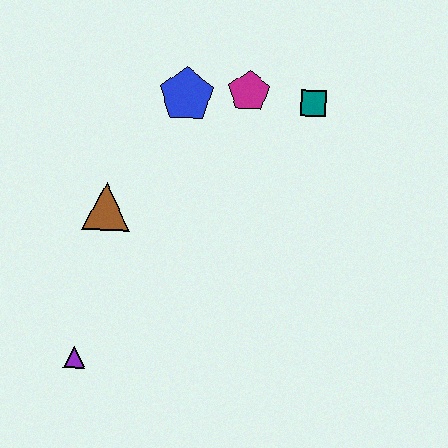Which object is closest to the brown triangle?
The blue pentagon is closest to the brown triangle.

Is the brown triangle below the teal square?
Yes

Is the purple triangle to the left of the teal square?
Yes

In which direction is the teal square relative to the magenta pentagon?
The teal square is to the right of the magenta pentagon.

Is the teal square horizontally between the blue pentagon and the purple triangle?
No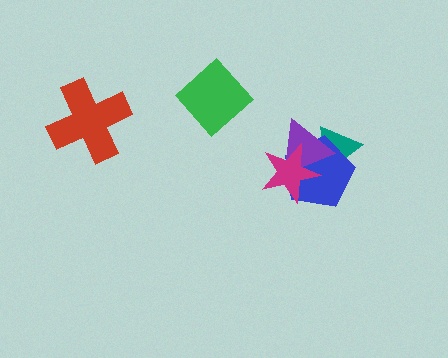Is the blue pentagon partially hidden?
Yes, it is partially covered by another shape.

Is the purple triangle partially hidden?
Yes, it is partially covered by another shape.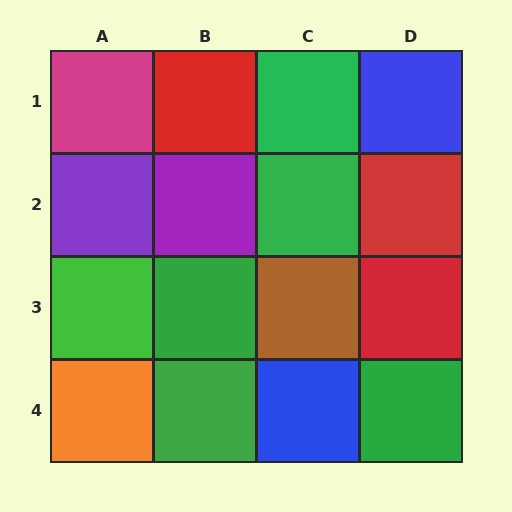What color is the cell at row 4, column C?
Blue.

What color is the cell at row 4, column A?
Orange.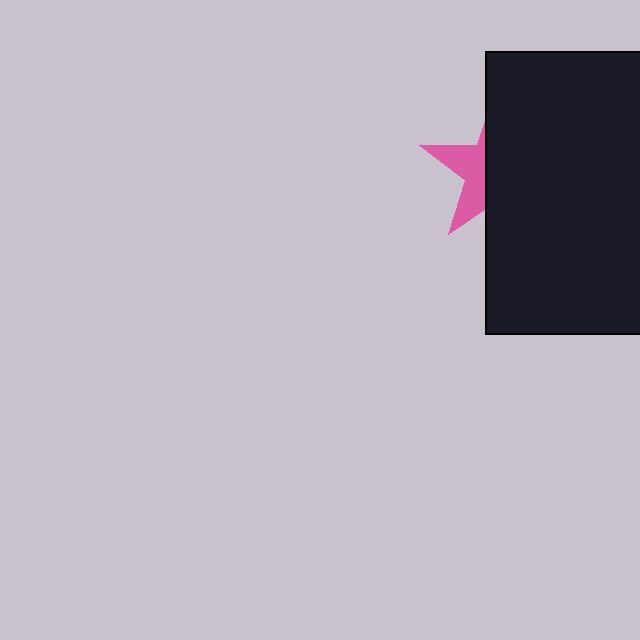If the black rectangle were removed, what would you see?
You would see the complete pink star.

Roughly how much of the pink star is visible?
A small part of it is visible (roughly 36%).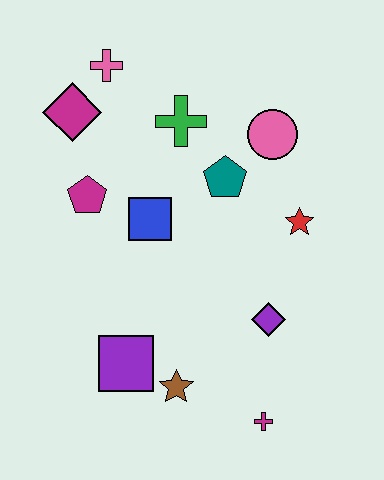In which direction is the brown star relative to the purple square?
The brown star is to the right of the purple square.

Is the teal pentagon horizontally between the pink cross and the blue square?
No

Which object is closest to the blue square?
The magenta pentagon is closest to the blue square.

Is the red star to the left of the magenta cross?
No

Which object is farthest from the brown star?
The pink cross is farthest from the brown star.